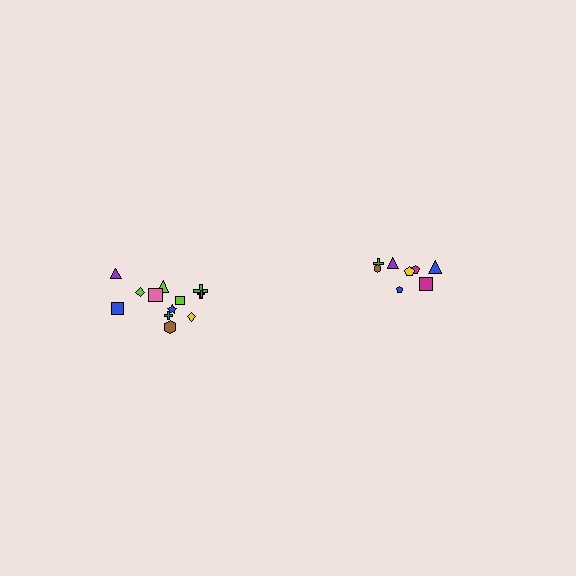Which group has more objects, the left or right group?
The left group.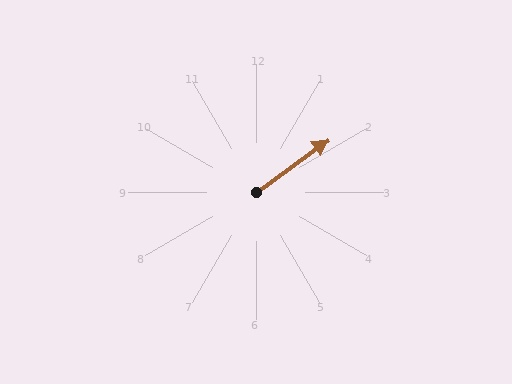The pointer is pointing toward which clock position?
Roughly 2 o'clock.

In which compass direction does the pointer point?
Northeast.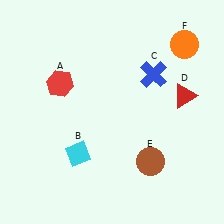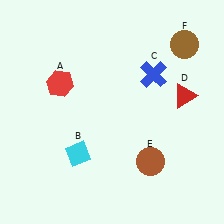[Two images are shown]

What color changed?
The circle (F) changed from orange in Image 1 to brown in Image 2.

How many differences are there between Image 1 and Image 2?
There is 1 difference between the two images.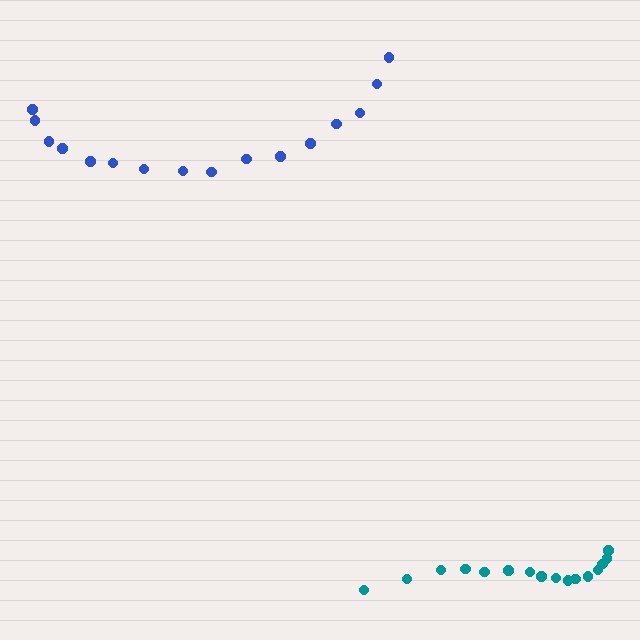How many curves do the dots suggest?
There are 2 distinct paths.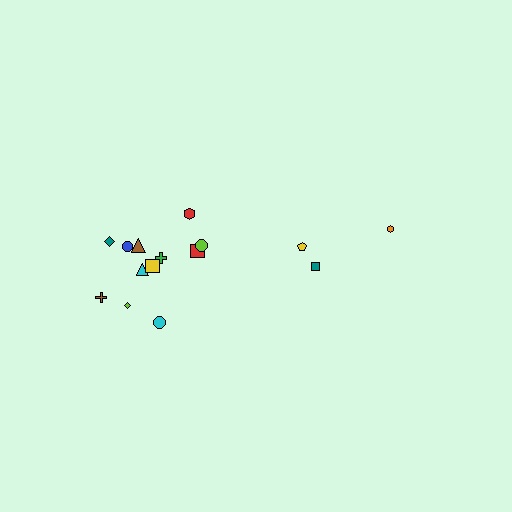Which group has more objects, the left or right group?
The left group.